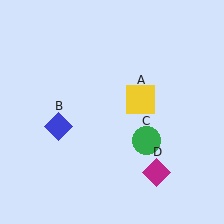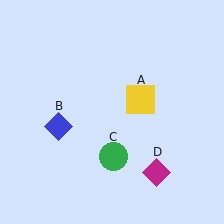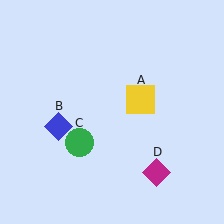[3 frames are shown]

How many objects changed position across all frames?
1 object changed position: green circle (object C).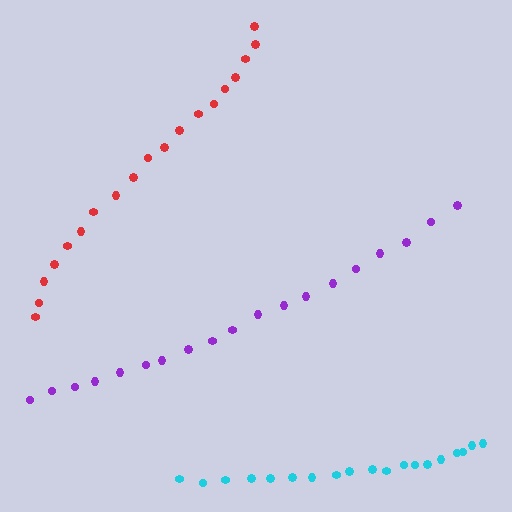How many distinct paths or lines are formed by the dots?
There are 3 distinct paths.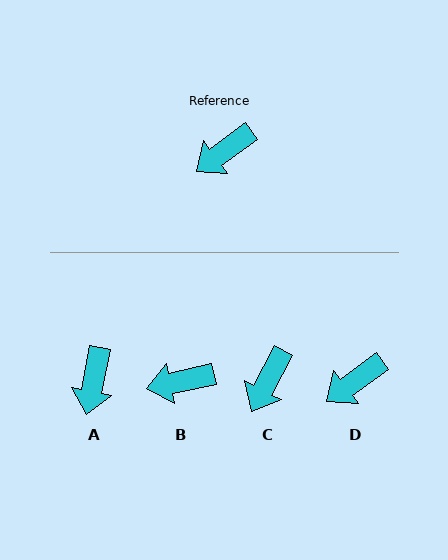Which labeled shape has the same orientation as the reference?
D.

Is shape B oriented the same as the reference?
No, it is off by about 24 degrees.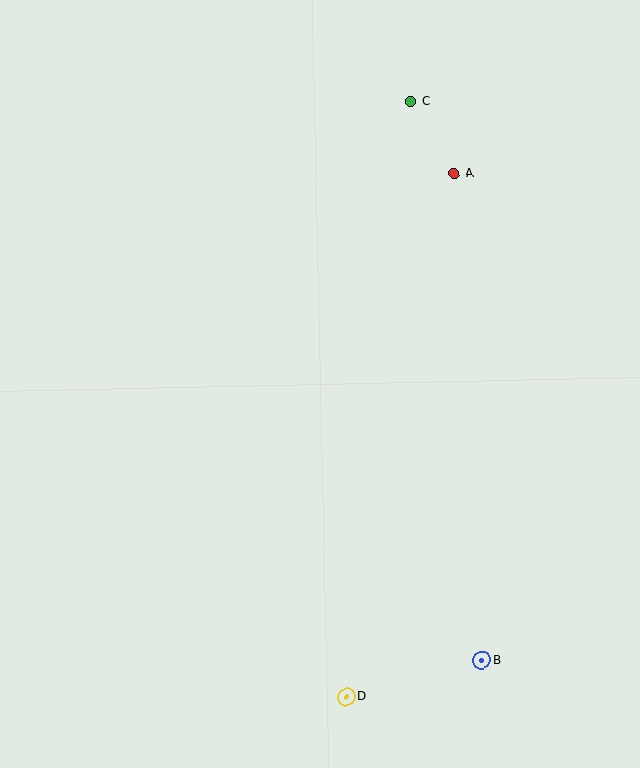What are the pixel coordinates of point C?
Point C is at (410, 101).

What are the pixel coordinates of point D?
Point D is at (346, 697).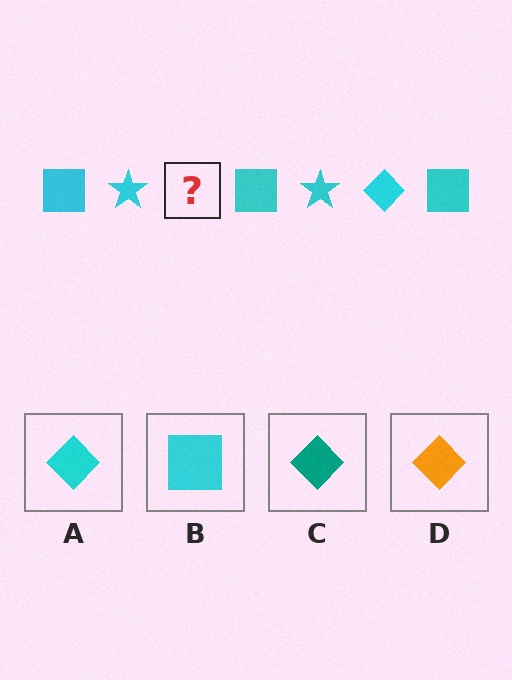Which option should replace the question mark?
Option A.